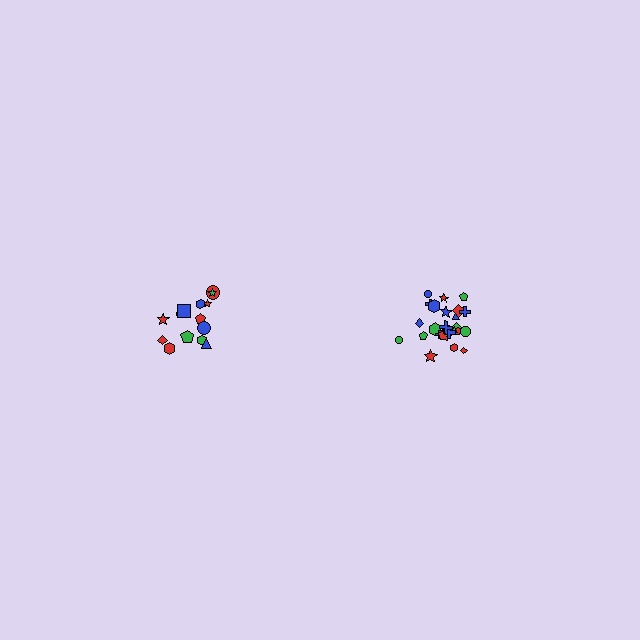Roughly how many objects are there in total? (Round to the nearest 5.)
Roughly 40 objects in total.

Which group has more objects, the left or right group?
The right group.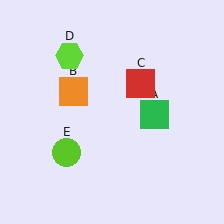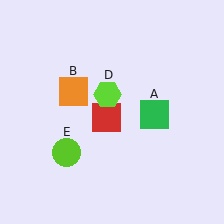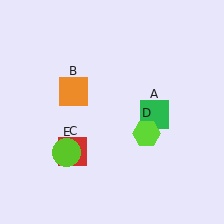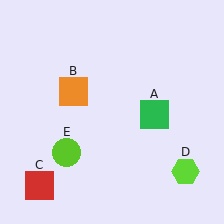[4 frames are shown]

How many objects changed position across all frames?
2 objects changed position: red square (object C), lime hexagon (object D).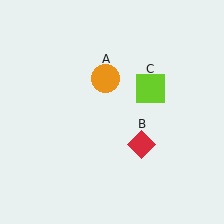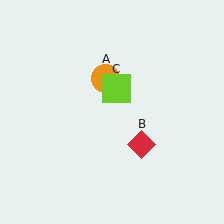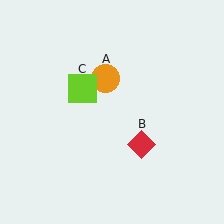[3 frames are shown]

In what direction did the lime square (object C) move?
The lime square (object C) moved left.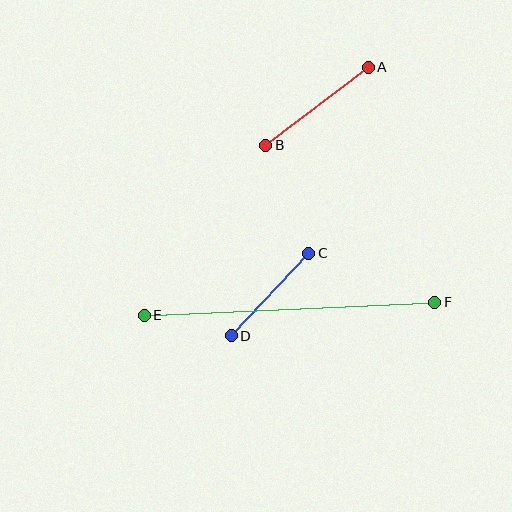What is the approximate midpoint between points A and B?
The midpoint is at approximately (317, 106) pixels.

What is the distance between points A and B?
The distance is approximately 129 pixels.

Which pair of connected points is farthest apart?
Points E and F are farthest apart.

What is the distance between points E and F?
The distance is approximately 291 pixels.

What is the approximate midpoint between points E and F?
The midpoint is at approximately (289, 309) pixels.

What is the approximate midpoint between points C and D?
The midpoint is at approximately (270, 294) pixels.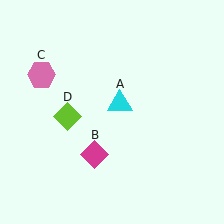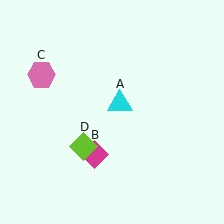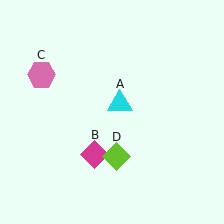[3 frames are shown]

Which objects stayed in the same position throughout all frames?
Cyan triangle (object A) and magenta diamond (object B) and pink hexagon (object C) remained stationary.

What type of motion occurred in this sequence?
The lime diamond (object D) rotated counterclockwise around the center of the scene.